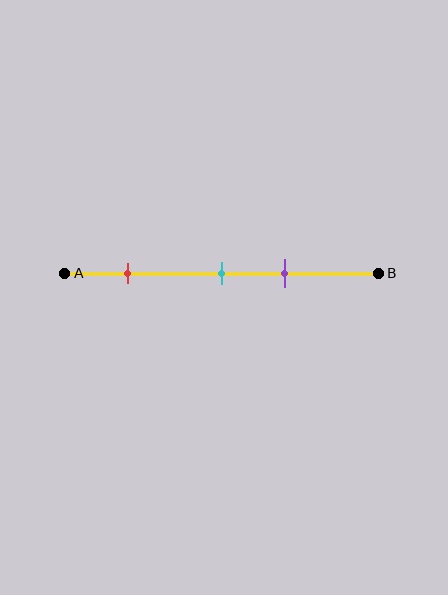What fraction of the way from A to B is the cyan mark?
The cyan mark is approximately 50% (0.5) of the way from A to B.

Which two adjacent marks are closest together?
The cyan and purple marks are the closest adjacent pair.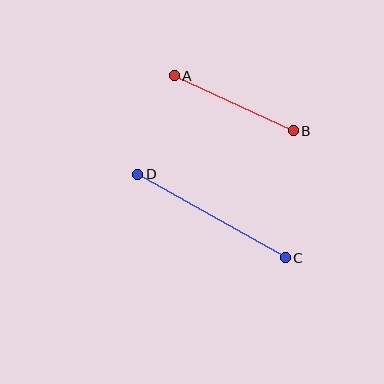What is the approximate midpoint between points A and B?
The midpoint is at approximately (234, 103) pixels.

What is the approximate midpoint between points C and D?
The midpoint is at approximately (212, 216) pixels.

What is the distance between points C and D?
The distance is approximately 170 pixels.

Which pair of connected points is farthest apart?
Points C and D are farthest apart.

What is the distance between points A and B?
The distance is approximately 131 pixels.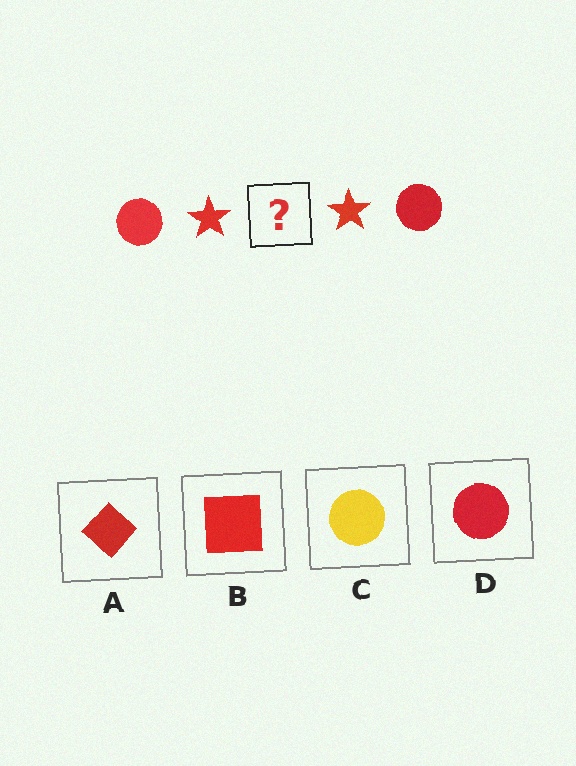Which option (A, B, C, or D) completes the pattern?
D.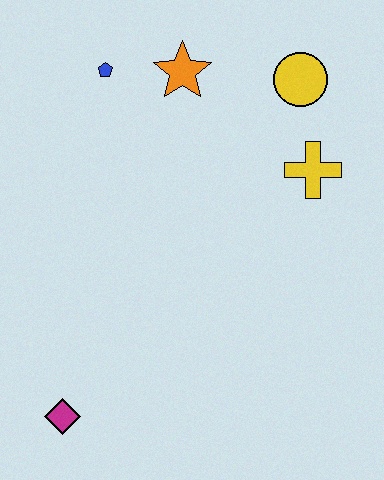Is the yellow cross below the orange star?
Yes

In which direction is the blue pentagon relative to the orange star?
The blue pentagon is to the left of the orange star.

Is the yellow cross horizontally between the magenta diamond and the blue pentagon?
No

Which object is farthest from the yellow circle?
The magenta diamond is farthest from the yellow circle.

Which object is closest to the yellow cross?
The yellow circle is closest to the yellow cross.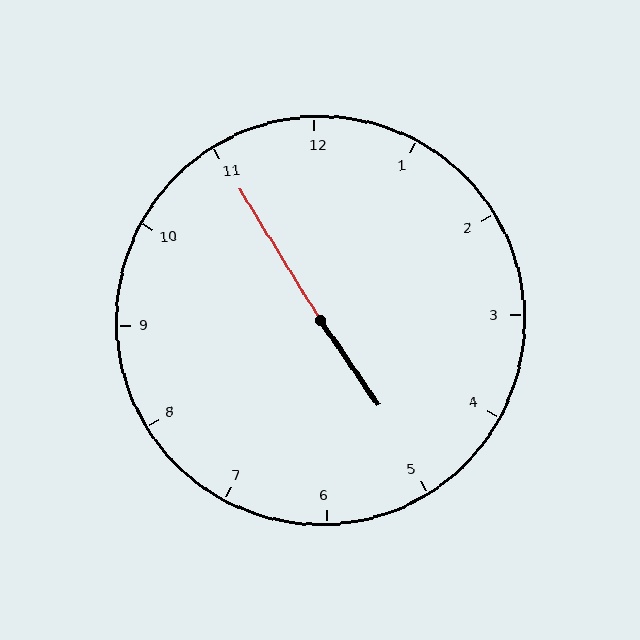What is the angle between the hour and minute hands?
Approximately 178 degrees.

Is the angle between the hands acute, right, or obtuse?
It is obtuse.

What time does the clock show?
4:55.